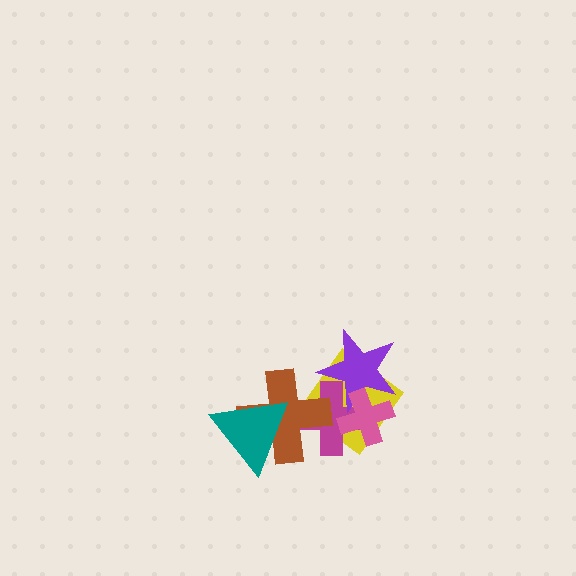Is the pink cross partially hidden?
No, no other shape covers it.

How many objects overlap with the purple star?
3 objects overlap with the purple star.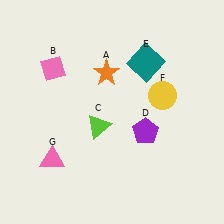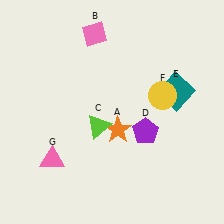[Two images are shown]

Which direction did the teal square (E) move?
The teal square (E) moved right.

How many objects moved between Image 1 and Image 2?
3 objects moved between the two images.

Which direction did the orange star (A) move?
The orange star (A) moved down.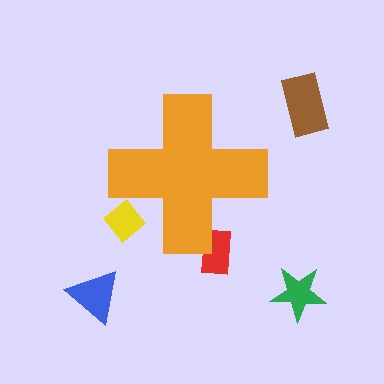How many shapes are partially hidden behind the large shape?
2 shapes are partially hidden.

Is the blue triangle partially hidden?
No, the blue triangle is fully visible.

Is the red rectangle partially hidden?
Yes, the red rectangle is partially hidden behind the orange cross.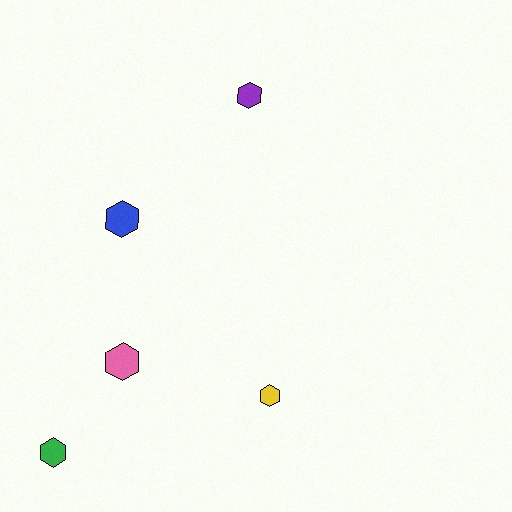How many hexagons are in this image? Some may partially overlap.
There are 5 hexagons.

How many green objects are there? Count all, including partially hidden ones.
There is 1 green object.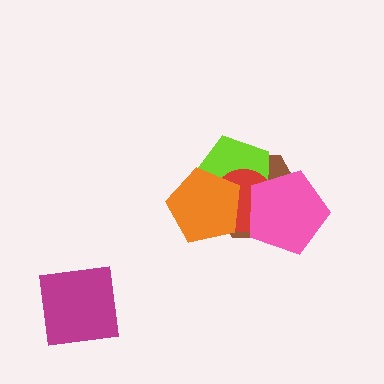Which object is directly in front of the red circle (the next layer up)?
The orange pentagon is directly in front of the red circle.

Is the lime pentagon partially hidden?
Yes, it is partially covered by another shape.